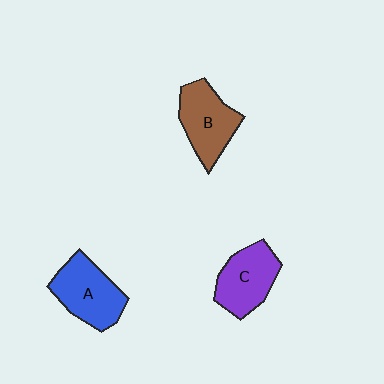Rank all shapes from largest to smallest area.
From largest to smallest: A (blue), B (brown), C (purple).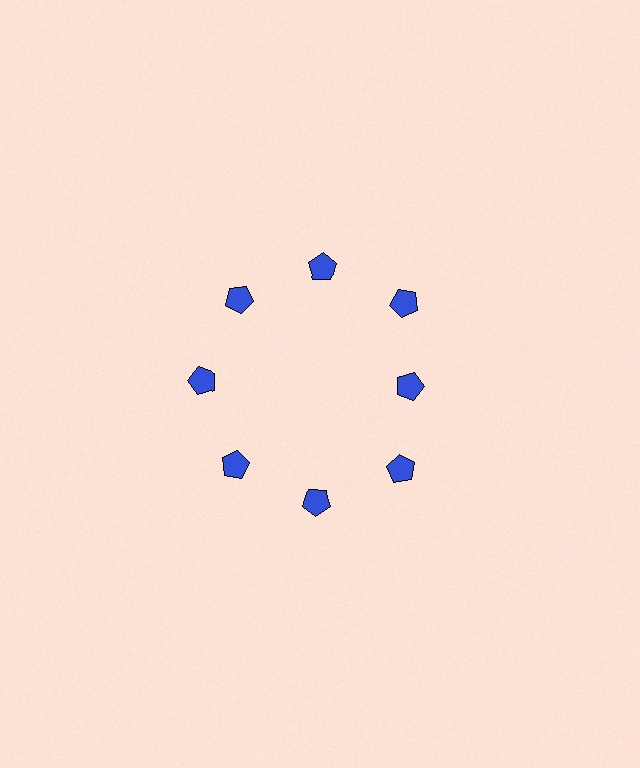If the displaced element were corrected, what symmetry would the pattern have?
It would have 8-fold rotational symmetry — the pattern would map onto itself every 45 degrees.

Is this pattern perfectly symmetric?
No. The 8 blue pentagons are arranged in a ring, but one element near the 3 o'clock position is pulled inward toward the center, breaking the 8-fold rotational symmetry.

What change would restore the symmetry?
The symmetry would be restored by moving it outward, back onto the ring so that all 8 pentagons sit at equal angles and equal distance from the center.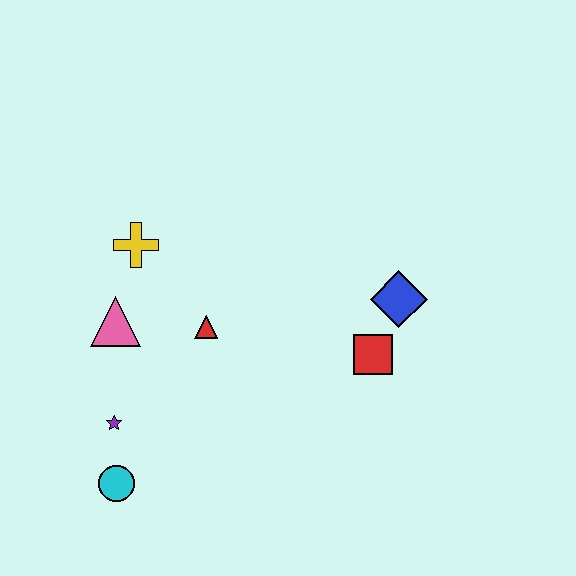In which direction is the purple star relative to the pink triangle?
The purple star is below the pink triangle.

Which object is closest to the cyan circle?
The purple star is closest to the cyan circle.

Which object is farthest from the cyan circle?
The blue diamond is farthest from the cyan circle.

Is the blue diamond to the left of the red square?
No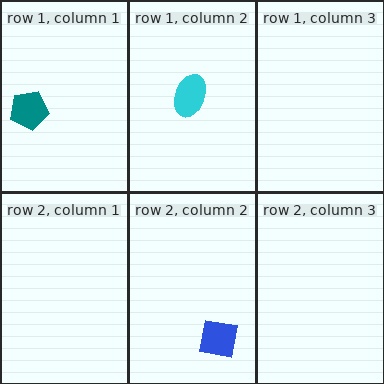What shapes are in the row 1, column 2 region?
The cyan ellipse.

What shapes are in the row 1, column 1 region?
The teal pentagon.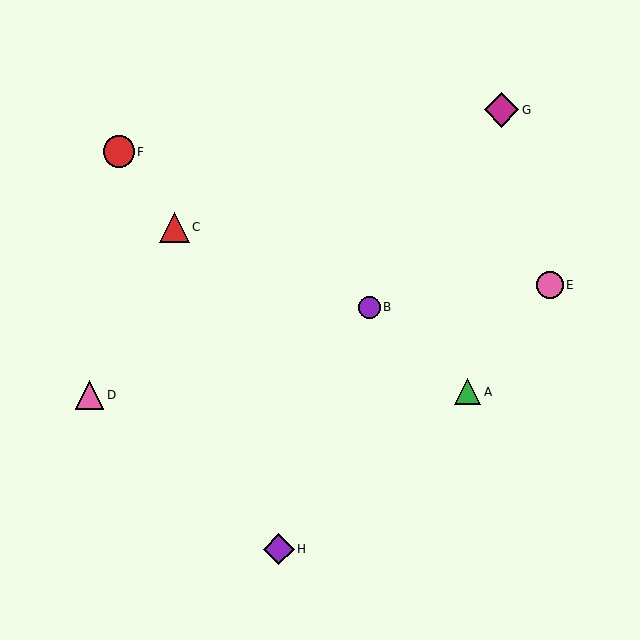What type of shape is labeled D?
Shape D is a pink triangle.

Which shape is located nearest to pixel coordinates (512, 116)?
The magenta diamond (labeled G) at (501, 110) is nearest to that location.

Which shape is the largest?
The magenta diamond (labeled G) is the largest.